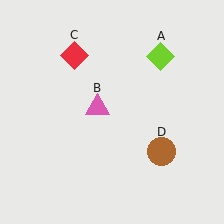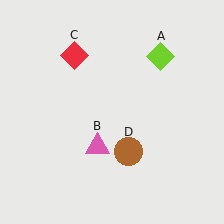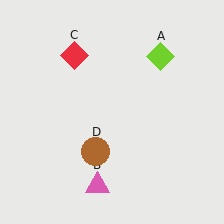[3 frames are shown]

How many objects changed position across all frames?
2 objects changed position: pink triangle (object B), brown circle (object D).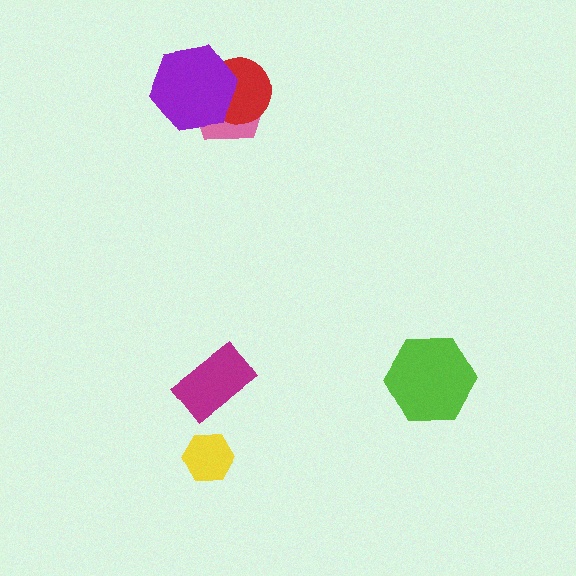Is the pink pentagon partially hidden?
Yes, it is partially covered by another shape.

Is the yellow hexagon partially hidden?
No, no other shape covers it.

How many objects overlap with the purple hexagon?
2 objects overlap with the purple hexagon.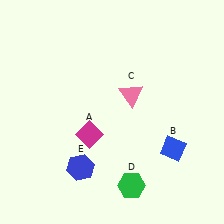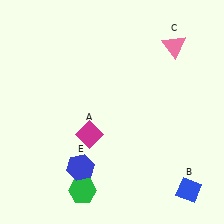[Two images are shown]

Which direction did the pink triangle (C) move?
The pink triangle (C) moved up.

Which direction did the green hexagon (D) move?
The green hexagon (D) moved left.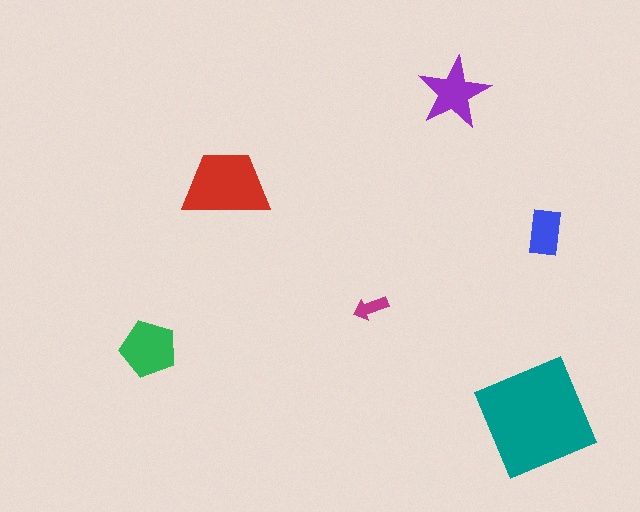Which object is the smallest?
The magenta arrow.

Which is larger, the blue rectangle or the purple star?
The purple star.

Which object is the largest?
The teal square.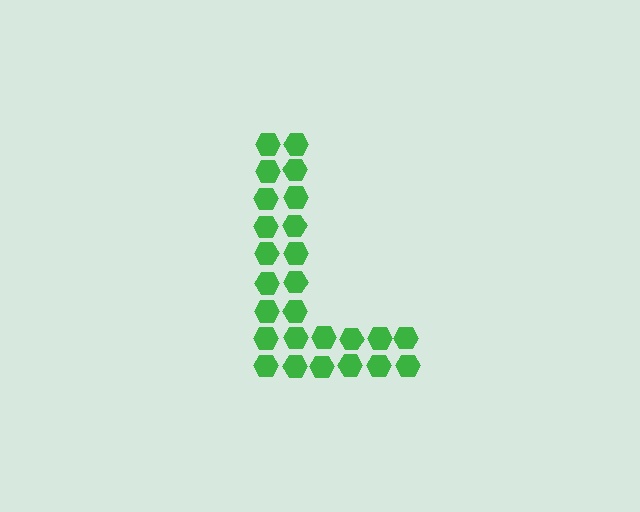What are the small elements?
The small elements are hexagons.